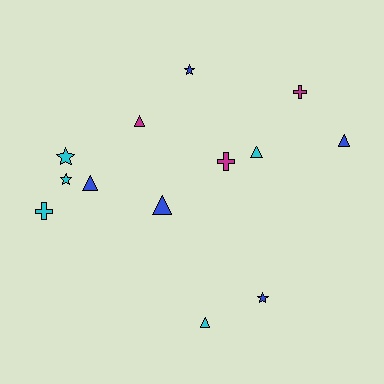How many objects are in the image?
There are 13 objects.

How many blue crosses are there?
There are no blue crosses.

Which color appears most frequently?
Cyan, with 5 objects.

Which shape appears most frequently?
Triangle, with 6 objects.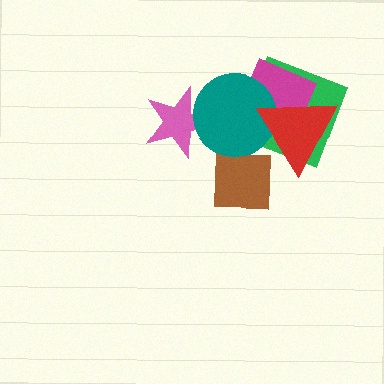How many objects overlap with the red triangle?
4 objects overlap with the red triangle.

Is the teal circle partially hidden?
Yes, it is partially covered by another shape.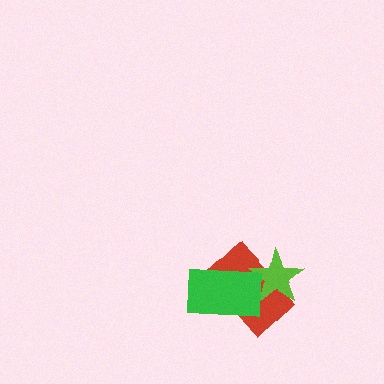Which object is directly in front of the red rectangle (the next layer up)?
The lime star is directly in front of the red rectangle.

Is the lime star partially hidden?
Yes, it is partially covered by another shape.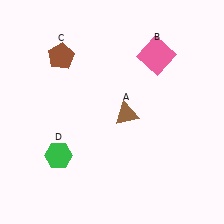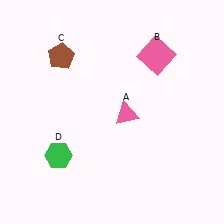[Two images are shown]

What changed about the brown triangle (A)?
In Image 1, A is brown. In Image 2, it changed to pink.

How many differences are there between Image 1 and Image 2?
There is 1 difference between the two images.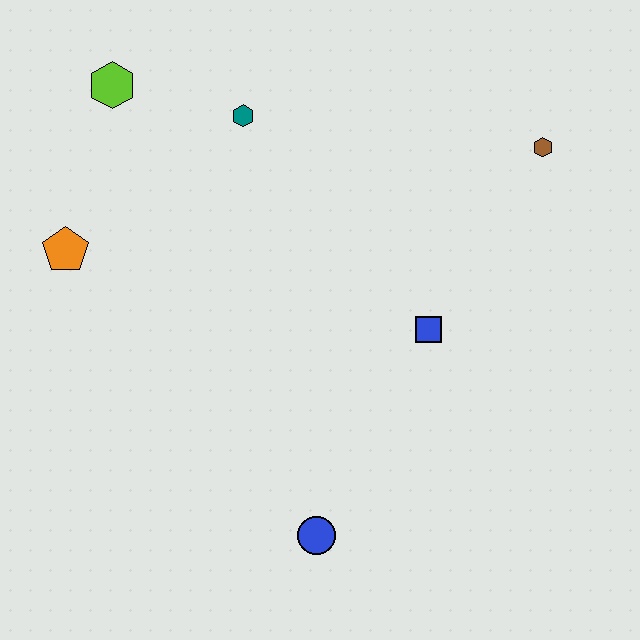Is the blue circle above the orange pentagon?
No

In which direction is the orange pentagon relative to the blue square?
The orange pentagon is to the left of the blue square.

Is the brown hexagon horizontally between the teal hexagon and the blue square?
No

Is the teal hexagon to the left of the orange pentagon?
No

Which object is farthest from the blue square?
The lime hexagon is farthest from the blue square.